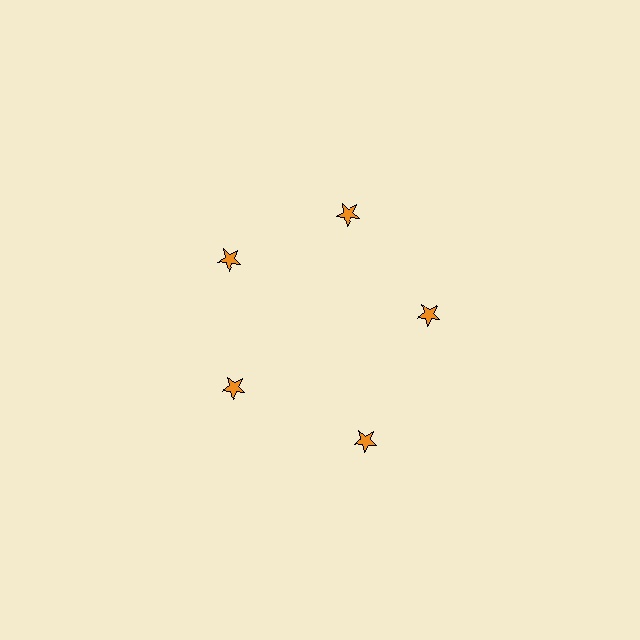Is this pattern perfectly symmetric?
No. The 5 orange stars are arranged in a ring, but one element near the 5 o'clock position is pushed outward from the center, breaking the 5-fold rotational symmetry.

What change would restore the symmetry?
The symmetry would be restored by moving it inward, back onto the ring so that all 5 stars sit at equal angles and equal distance from the center.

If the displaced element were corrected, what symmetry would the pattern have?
It would have 5-fold rotational symmetry — the pattern would map onto itself every 72 degrees.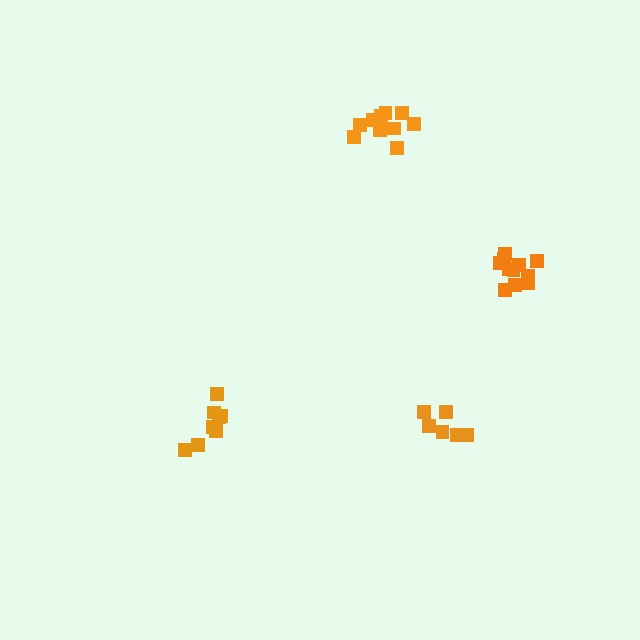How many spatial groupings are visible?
There are 4 spatial groupings.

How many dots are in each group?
Group 1: 10 dots, Group 2: 11 dots, Group 3: 8 dots, Group 4: 6 dots (35 total).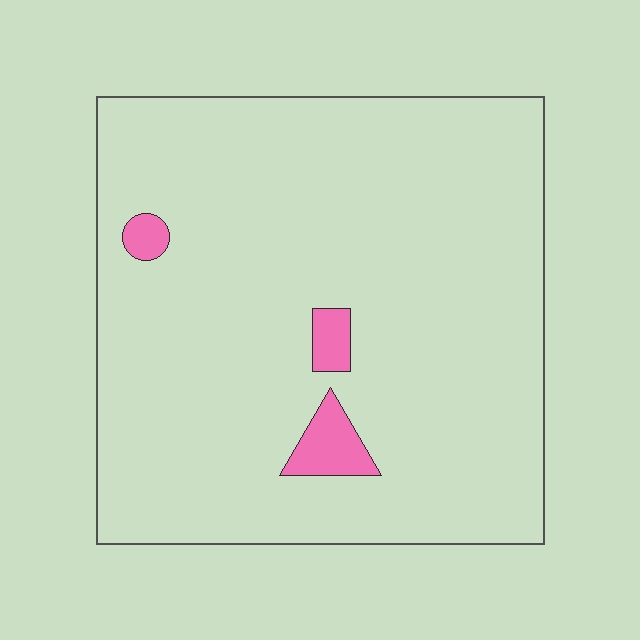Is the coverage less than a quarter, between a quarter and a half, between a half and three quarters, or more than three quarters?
Less than a quarter.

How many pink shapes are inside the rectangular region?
3.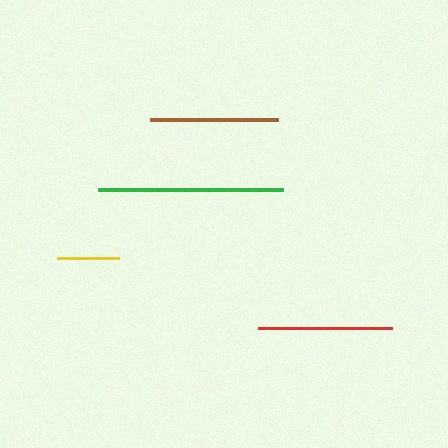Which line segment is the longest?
The green line is the longest at approximately 185 pixels.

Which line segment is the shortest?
The yellow line is the shortest at approximately 61 pixels.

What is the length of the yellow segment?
The yellow segment is approximately 61 pixels long.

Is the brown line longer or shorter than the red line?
The red line is longer than the brown line.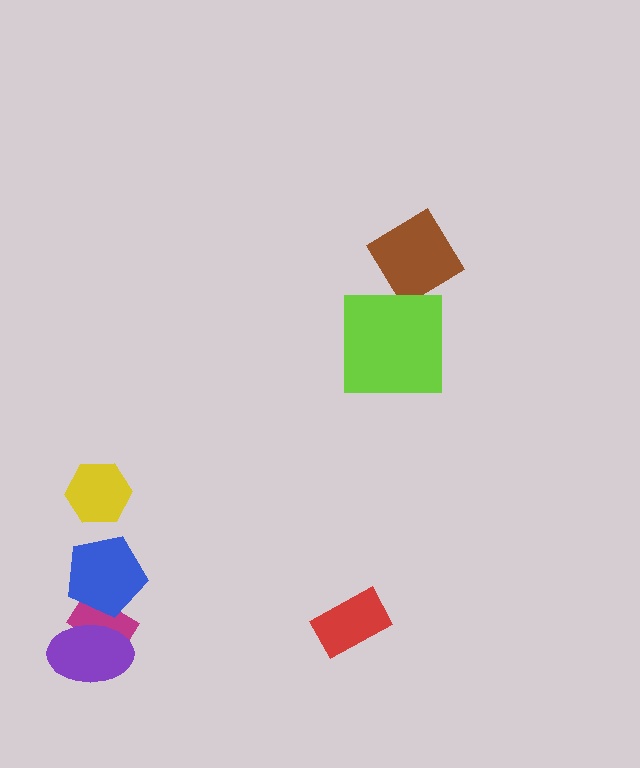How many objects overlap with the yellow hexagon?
0 objects overlap with the yellow hexagon.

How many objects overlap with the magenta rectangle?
2 objects overlap with the magenta rectangle.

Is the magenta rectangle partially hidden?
Yes, it is partially covered by another shape.